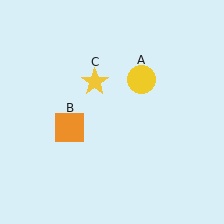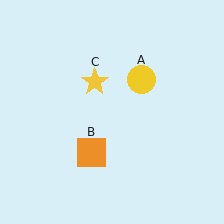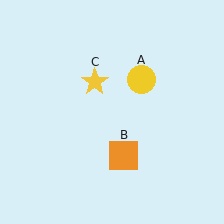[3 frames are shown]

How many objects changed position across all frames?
1 object changed position: orange square (object B).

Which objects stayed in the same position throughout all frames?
Yellow circle (object A) and yellow star (object C) remained stationary.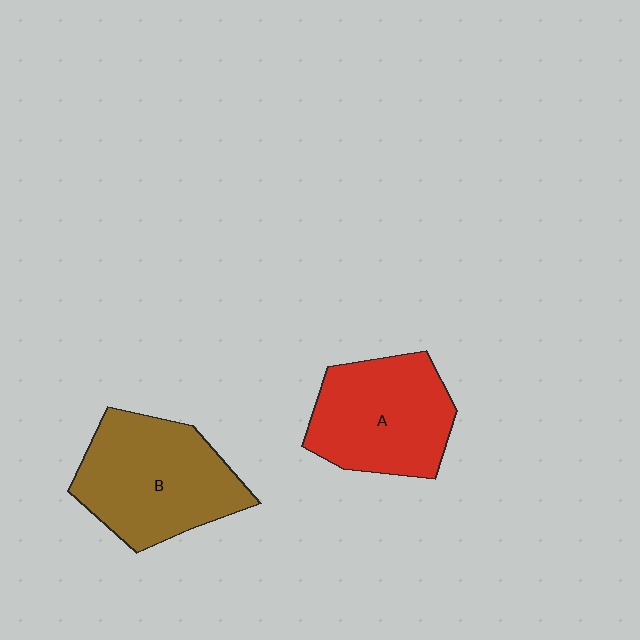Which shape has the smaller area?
Shape A (red).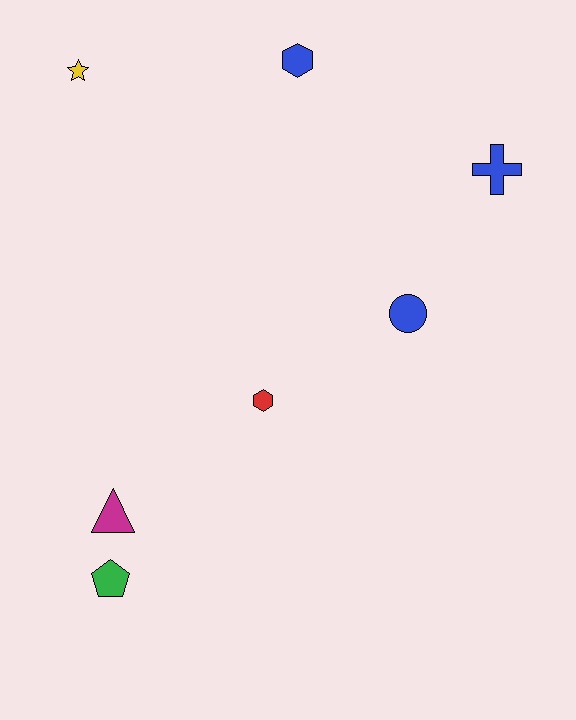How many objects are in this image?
There are 7 objects.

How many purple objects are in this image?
There are no purple objects.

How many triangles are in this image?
There is 1 triangle.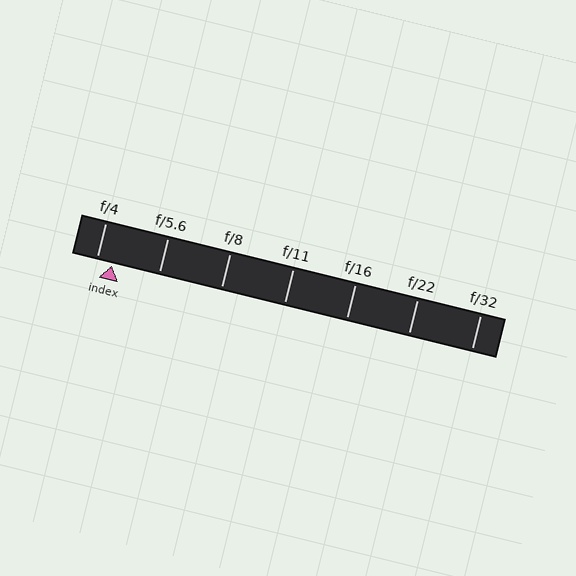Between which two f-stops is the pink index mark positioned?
The index mark is between f/4 and f/5.6.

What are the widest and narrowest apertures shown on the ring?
The widest aperture shown is f/4 and the narrowest is f/32.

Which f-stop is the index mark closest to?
The index mark is closest to f/4.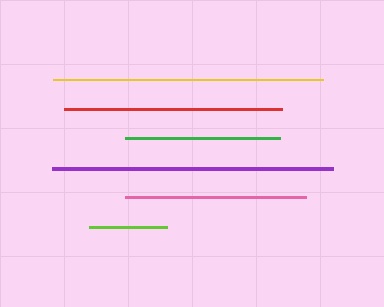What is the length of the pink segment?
The pink segment is approximately 181 pixels long.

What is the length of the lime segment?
The lime segment is approximately 78 pixels long.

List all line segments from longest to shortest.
From longest to shortest: purple, yellow, red, pink, green, lime.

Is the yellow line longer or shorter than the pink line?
The yellow line is longer than the pink line.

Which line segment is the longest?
The purple line is the longest at approximately 281 pixels.